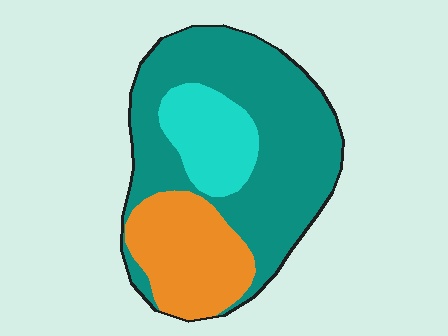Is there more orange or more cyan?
Orange.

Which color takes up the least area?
Cyan, at roughly 15%.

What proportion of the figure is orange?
Orange covers 24% of the figure.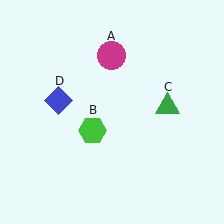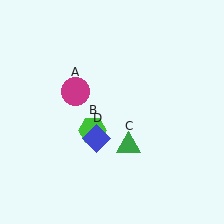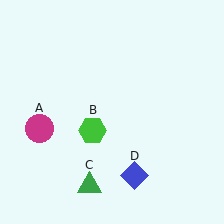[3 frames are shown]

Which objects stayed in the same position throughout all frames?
Green hexagon (object B) remained stationary.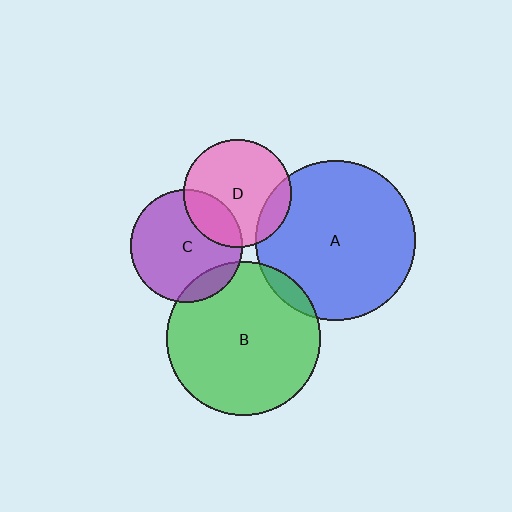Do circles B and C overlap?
Yes.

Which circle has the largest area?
Circle A (blue).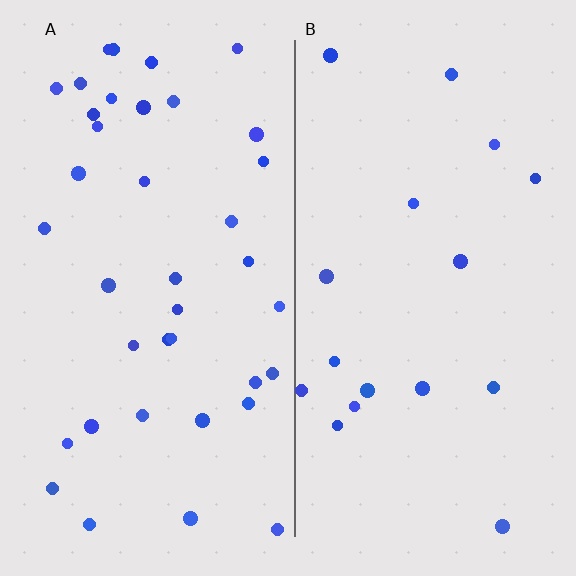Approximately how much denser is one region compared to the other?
Approximately 2.3× — region A over region B.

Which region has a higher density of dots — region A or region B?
A (the left).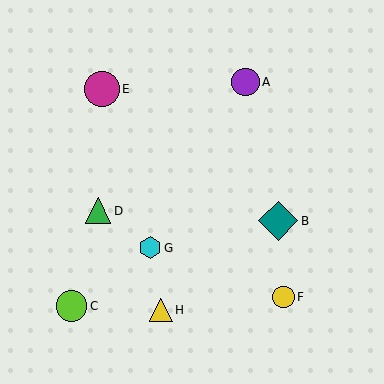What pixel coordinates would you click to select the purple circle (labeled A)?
Click at (246, 82) to select the purple circle A.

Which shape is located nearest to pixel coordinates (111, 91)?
The magenta circle (labeled E) at (102, 89) is nearest to that location.